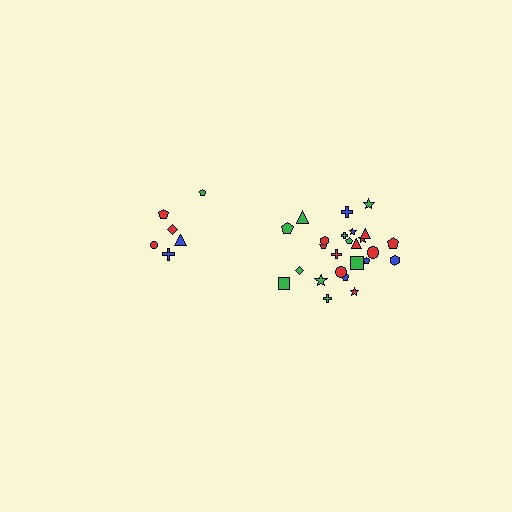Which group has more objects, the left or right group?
The right group.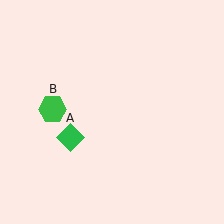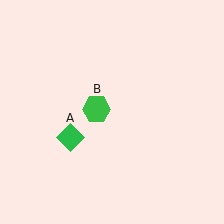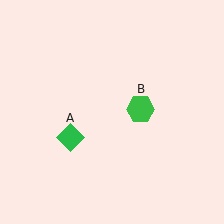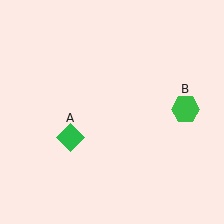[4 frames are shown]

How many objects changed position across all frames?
1 object changed position: green hexagon (object B).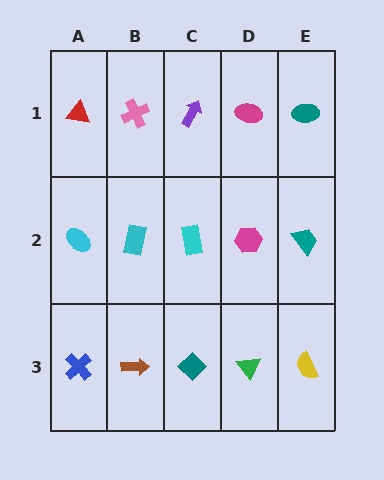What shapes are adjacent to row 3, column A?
A cyan ellipse (row 2, column A), a brown arrow (row 3, column B).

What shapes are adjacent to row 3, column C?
A cyan rectangle (row 2, column C), a brown arrow (row 3, column B), a green triangle (row 3, column D).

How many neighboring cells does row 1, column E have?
2.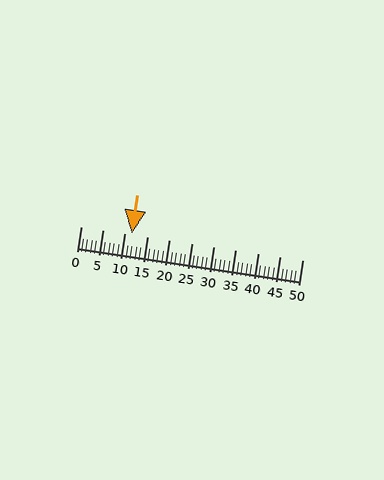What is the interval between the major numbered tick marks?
The major tick marks are spaced 5 units apart.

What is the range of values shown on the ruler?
The ruler shows values from 0 to 50.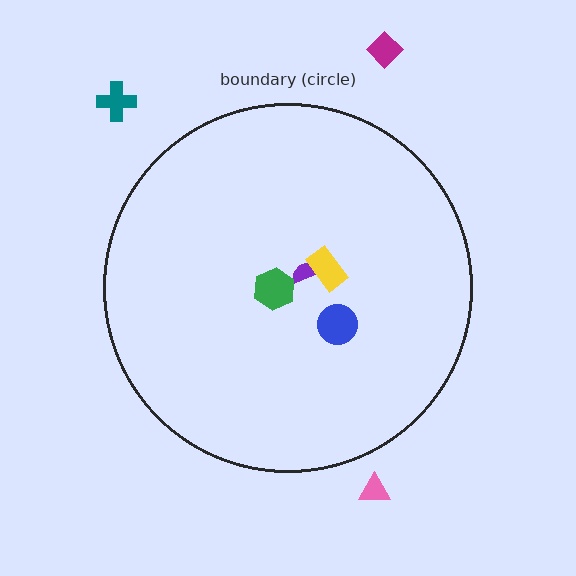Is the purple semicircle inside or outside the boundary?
Inside.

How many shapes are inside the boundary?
4 inside, 3 outside.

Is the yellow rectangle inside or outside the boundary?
Inside.